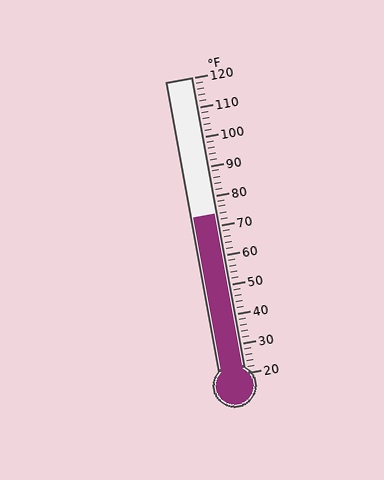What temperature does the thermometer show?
The thermometer shows approximately 74°F.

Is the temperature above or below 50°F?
The temperature is above 50°F.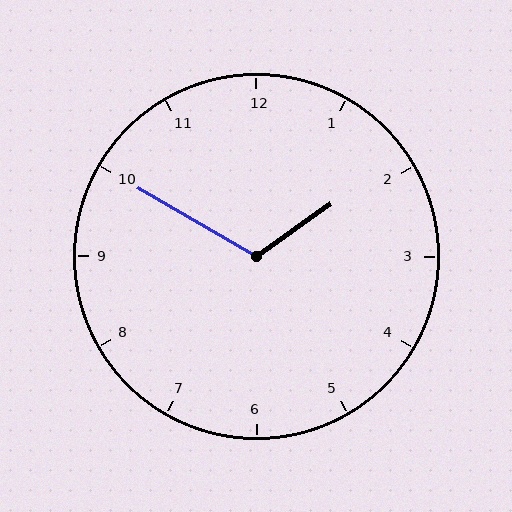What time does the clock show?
1:50.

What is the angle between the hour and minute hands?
Approximately 115 degrees.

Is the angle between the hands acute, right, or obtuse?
It is obtuse.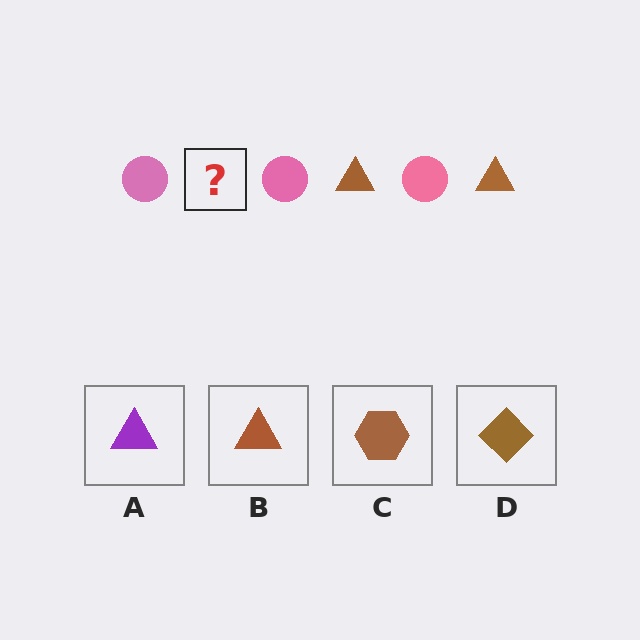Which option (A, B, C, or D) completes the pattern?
B.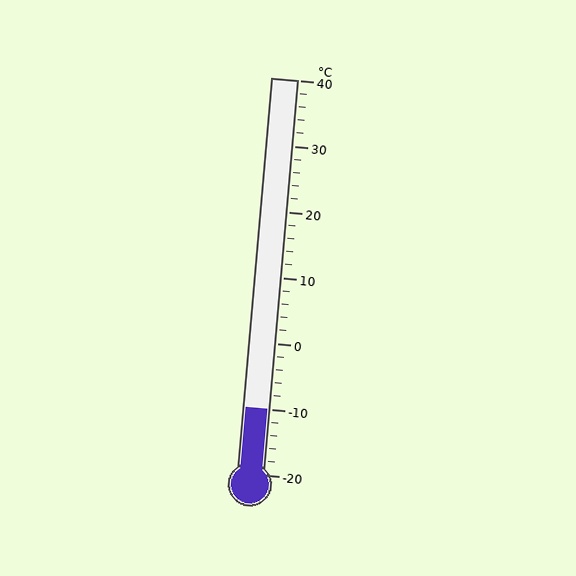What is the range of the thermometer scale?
The thermometer scale ranges from -20°C to 40°C.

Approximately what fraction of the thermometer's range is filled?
The thermometer is filled to approximately 15% of its range.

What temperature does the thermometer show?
The thermometer shows approximately -10°C.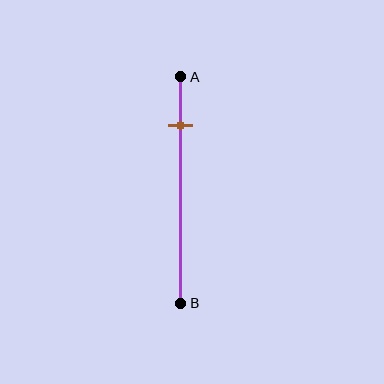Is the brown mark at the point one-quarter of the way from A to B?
No, the mark is at about 20% from A, not at the 25% one-quarter point.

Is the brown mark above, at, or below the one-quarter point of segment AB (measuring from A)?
The brown mark is above the one-quarter point of segment AB.